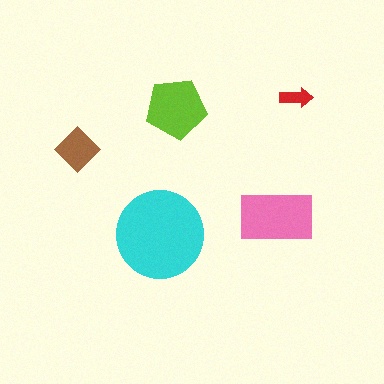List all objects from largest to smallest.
The cyan circle, the pink rectangle, the lime pentagon, the brown diamond, the red arrow.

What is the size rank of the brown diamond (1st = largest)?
4th.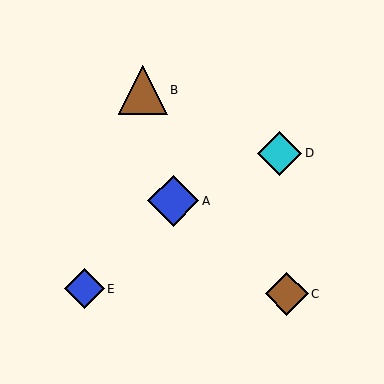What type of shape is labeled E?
Shape E is a blue diamond.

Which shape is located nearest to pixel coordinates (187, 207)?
The blue diamond (labeled A) at (173, 201) is nearest to that location.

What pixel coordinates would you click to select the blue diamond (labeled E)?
Click at (84, 289) to select the blue diamond E.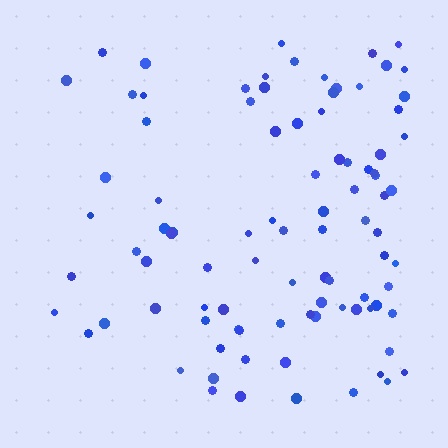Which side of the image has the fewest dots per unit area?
The left.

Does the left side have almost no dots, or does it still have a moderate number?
Still a moderate number, just noticeably fewer than the right.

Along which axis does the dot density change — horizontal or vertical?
Horizontal.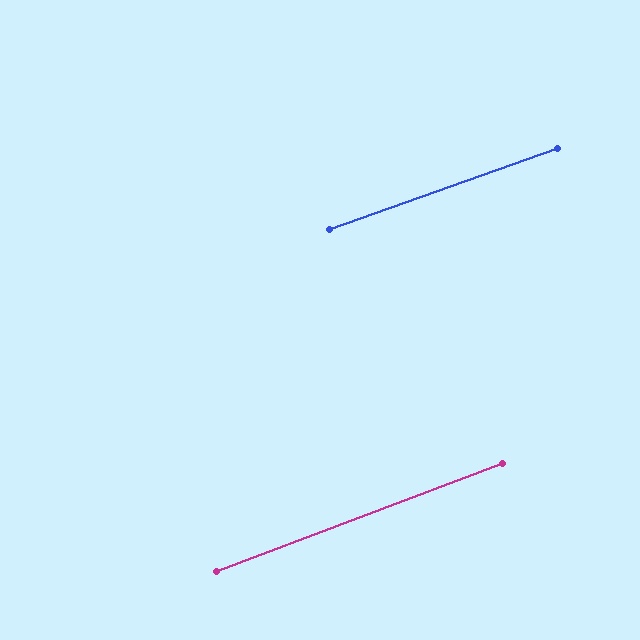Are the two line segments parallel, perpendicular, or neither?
Parallel — their directions differ by only 1.0°.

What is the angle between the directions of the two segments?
Approximately 1 degree.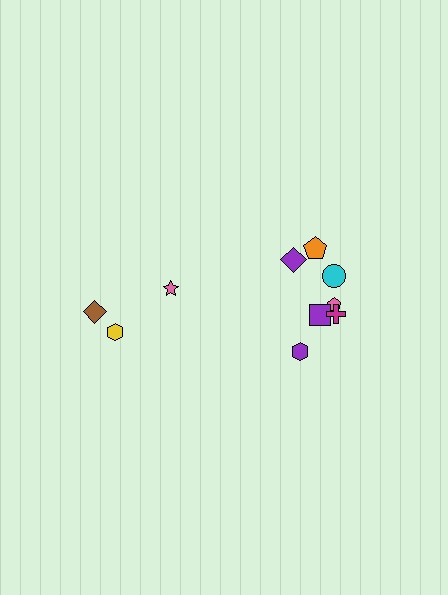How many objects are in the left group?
There are 3 objects.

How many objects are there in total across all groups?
There are 10 objects.